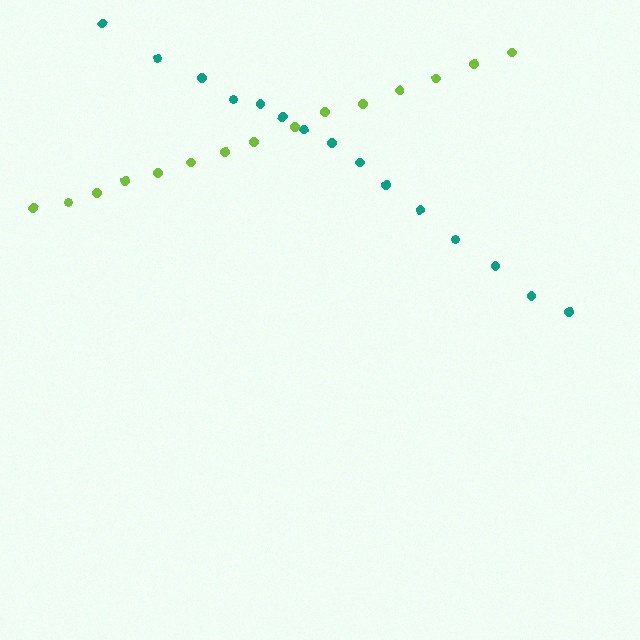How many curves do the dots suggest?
There are 2 distinct paths.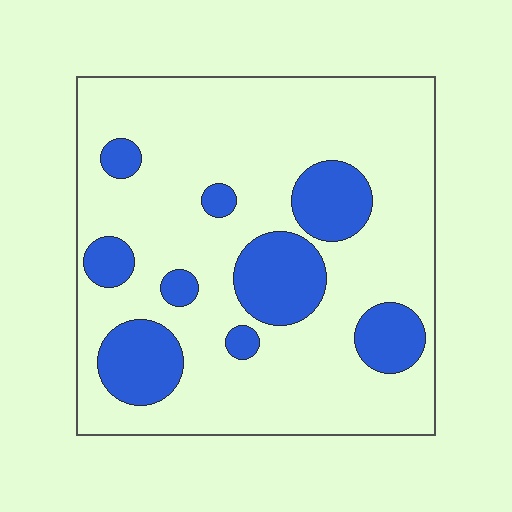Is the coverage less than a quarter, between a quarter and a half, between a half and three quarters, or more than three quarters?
Less than a quarter.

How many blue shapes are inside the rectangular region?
9.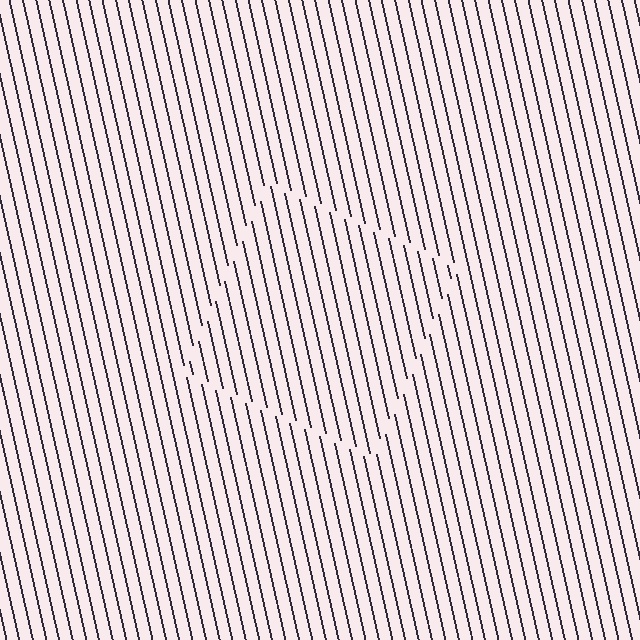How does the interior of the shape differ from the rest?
The interior of the shape contains the same grating, shifted by half a period — the contour is defined by the phase discontinuity where line-ends from the inner and outer gratings abut.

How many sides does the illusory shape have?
4 sides — the line-ends trace a square.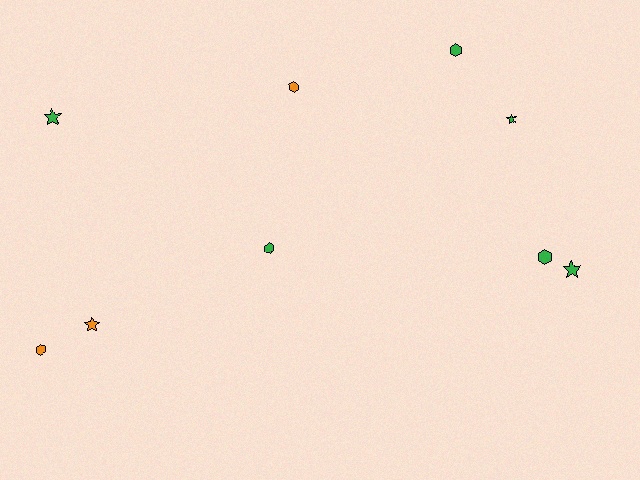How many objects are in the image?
There are 9 objects.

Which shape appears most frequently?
Hexagon, with 5 objects.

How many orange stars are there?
There is 1 orange star.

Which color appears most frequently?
Green, with 6 objects.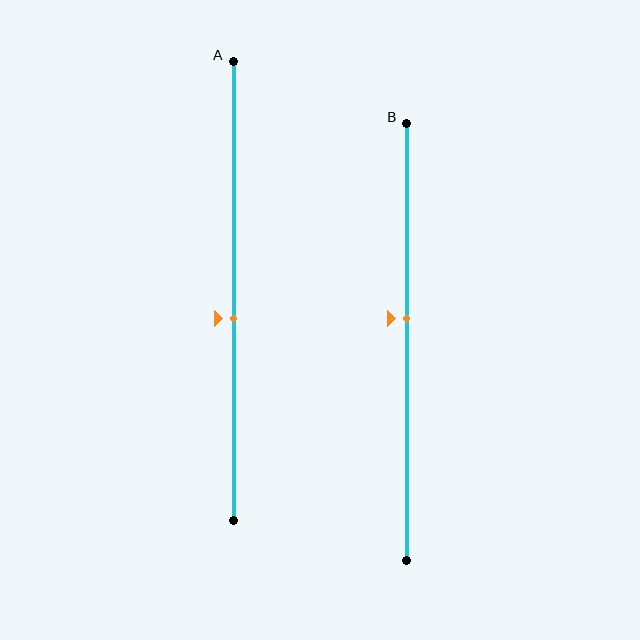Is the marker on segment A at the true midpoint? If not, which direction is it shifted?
No, the marker on segment A is shifted downward by about 6% of the segment length.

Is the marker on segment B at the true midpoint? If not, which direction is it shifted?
No, the marker on segment B is shifted upward by about 5% of the segment length.